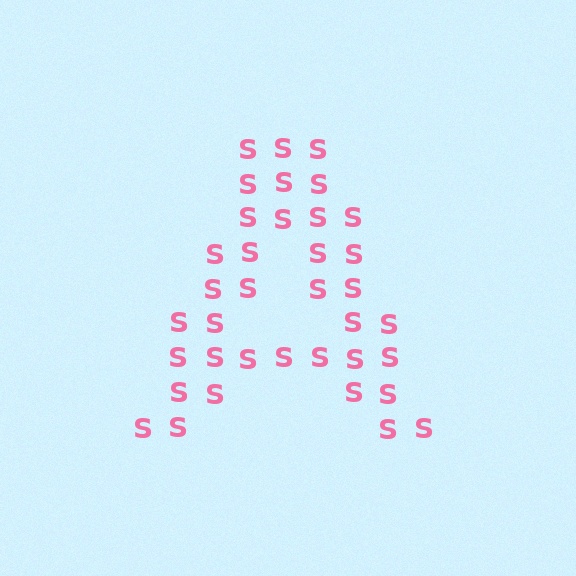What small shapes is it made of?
It is made of small letter S's.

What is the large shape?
The large shape is the letter A.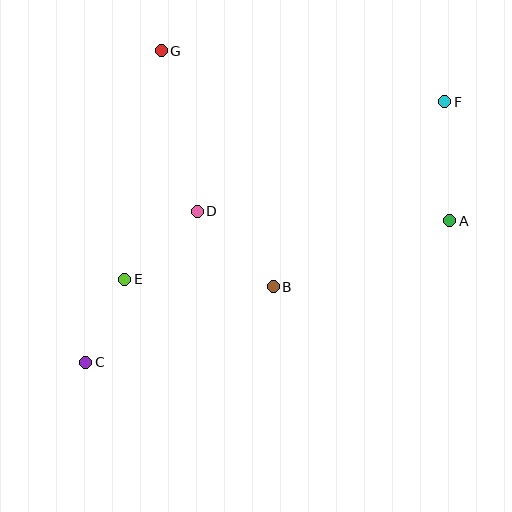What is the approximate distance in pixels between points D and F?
The distance between D and F is approximately 270 pixels.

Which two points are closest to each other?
Points C and E are closest to each other.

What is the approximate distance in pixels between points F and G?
The distance between F and G is approximately 288 pixels.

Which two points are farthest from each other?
Points C and F are farthest from each other.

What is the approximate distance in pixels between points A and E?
The distance between A and E is approximately 330 pixels.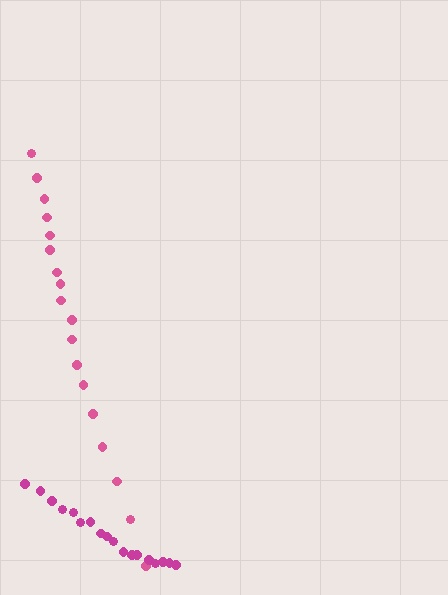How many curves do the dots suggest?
There are 2 distinct paths.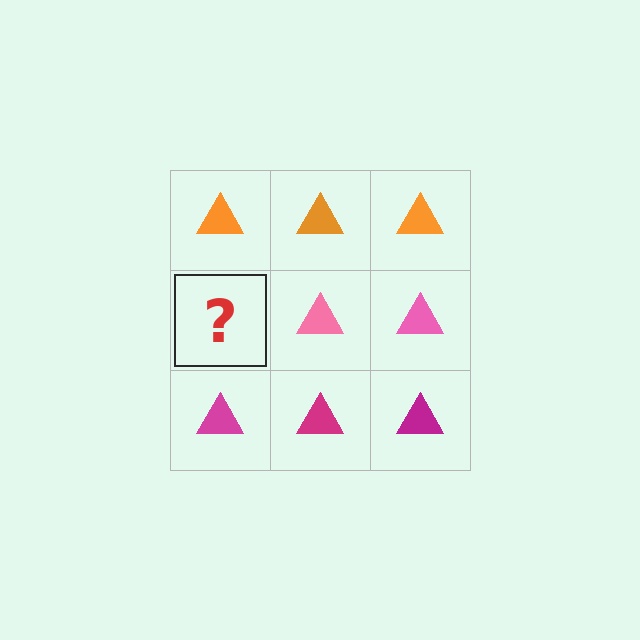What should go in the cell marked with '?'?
The missing cell should contain a pink triangle.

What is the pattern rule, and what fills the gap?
The rule is that each row has a consistent color. The gap should be filled with a pink triangle.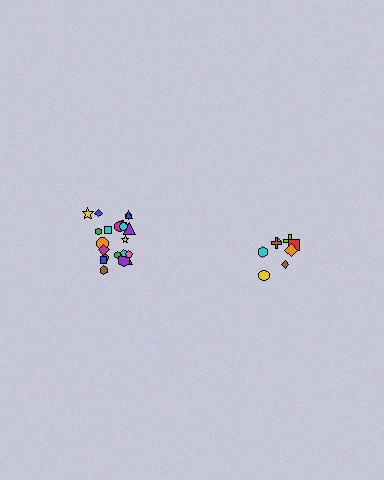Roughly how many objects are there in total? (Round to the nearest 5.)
Roughly 30 objects in total.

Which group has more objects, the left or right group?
The left group.